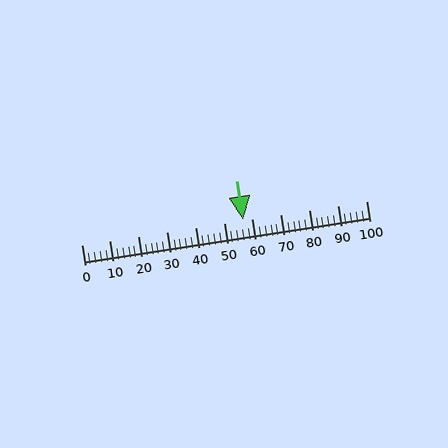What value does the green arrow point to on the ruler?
The green arrow points to approximately 57.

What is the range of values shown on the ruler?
The ruler shows values from 0 to 100.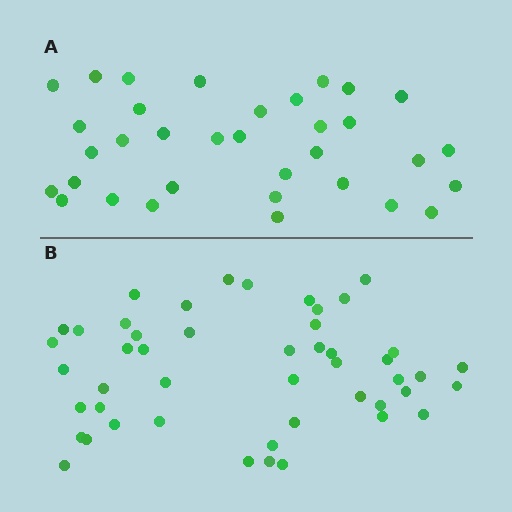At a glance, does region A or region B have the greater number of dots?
Region B (the bottom region) has more dots.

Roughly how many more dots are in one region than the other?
Region B has approximately 15 more dots than region A.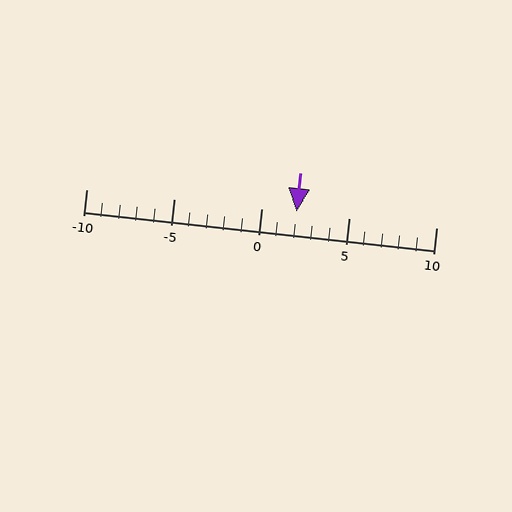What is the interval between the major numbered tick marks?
The major tick marks are spaced 5 units apart.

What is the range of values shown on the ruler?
The ruler shows values from -10 to 10.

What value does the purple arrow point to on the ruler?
The purple arrow points to approximately 2.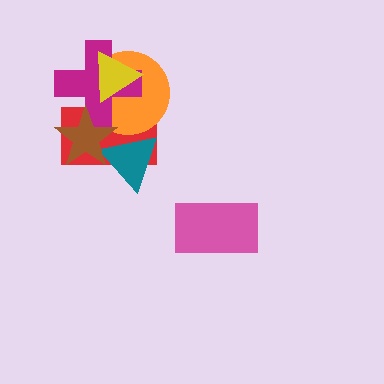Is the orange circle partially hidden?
Yes, it is partially covered by another shape.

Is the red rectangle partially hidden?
Yes, it is partially covered by another shape.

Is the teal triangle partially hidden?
Yes, it is partially covered by another shape.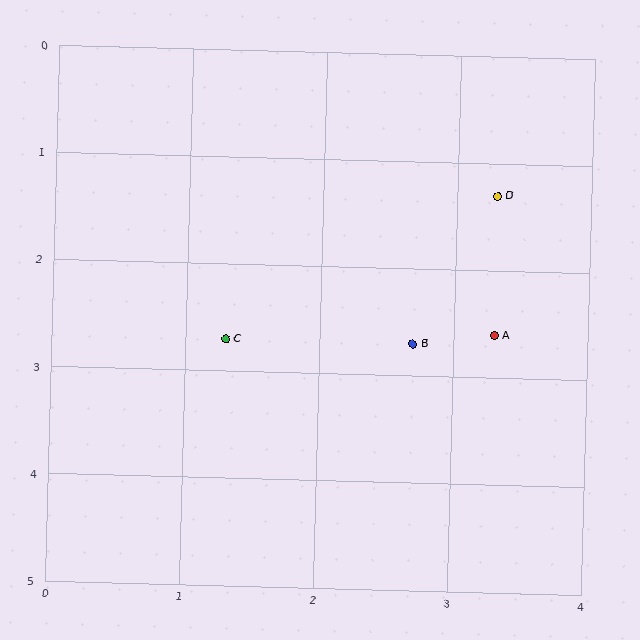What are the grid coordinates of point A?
Point A is at approximately (3.3, 2.6).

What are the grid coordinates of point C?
Point C is at approximately (1.3, 2.7).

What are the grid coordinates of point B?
Point B is at approximately (2.7, 2.7).